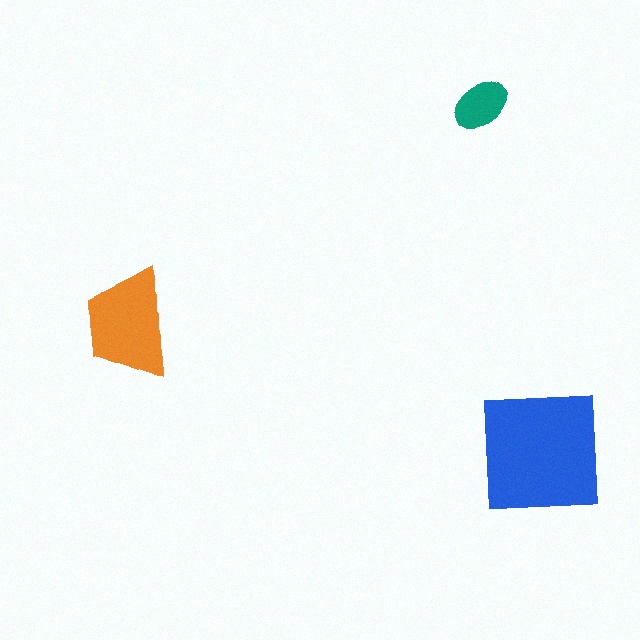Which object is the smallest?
The teal ellipse.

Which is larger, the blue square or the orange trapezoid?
The blue square.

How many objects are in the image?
There are 3 objects in the image.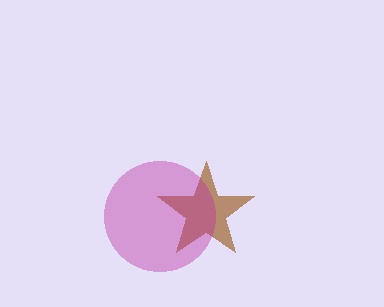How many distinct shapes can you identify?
There are 2 distinct shapes: a brown star, a magenta circle.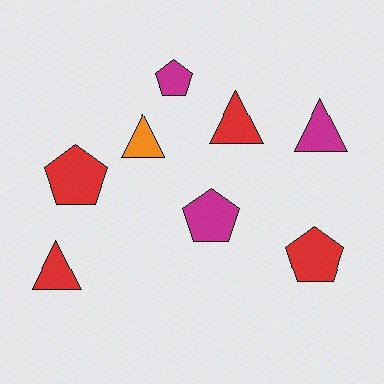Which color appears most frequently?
Red, with 4 objects.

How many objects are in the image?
There are 8 objects.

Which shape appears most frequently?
Triangle, with 4 objects.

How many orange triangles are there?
There is 1 orange triangle.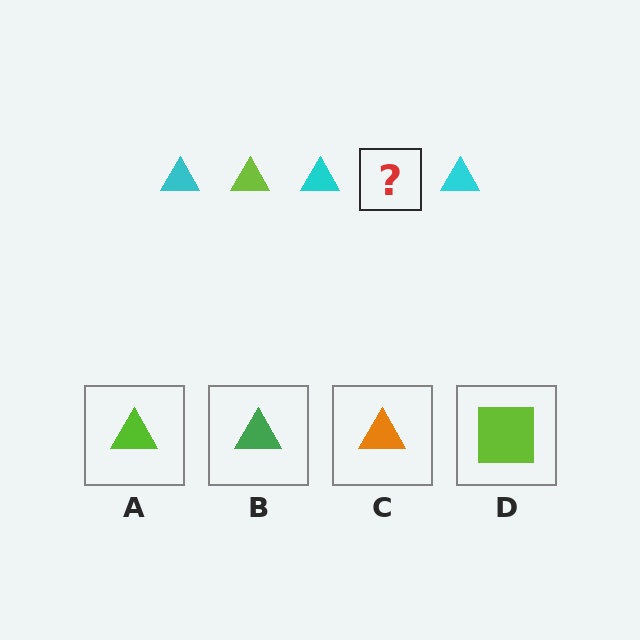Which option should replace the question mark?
Option A.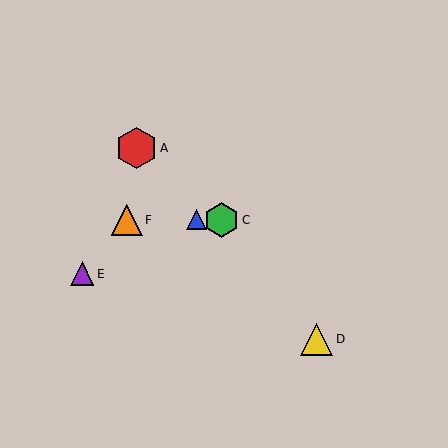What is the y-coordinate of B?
Object B is at y≈220.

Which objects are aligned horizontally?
Objects B, C, F are aligned horizontally.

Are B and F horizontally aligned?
Yes, both are at y≈220.